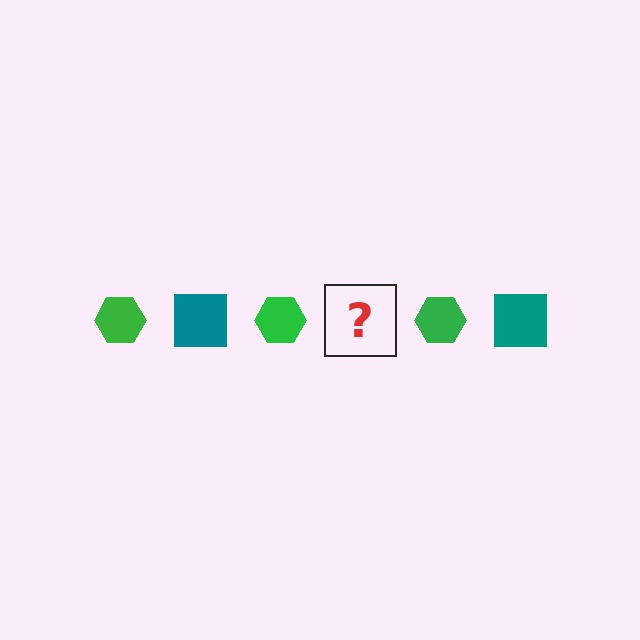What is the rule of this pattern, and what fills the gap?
The rule is that the pattern alternates between green hexagon and teal square. The gap should be filled with a teal square.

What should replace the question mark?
The question mark should be replaced with a teal square.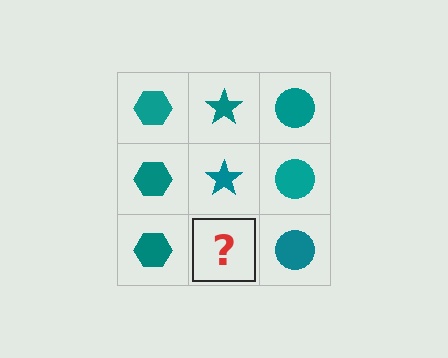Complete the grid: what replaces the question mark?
The question mark should be replaced with a teal star.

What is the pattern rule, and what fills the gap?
The rule is that each column has a consistent shape. The gap should be filled with a teal star.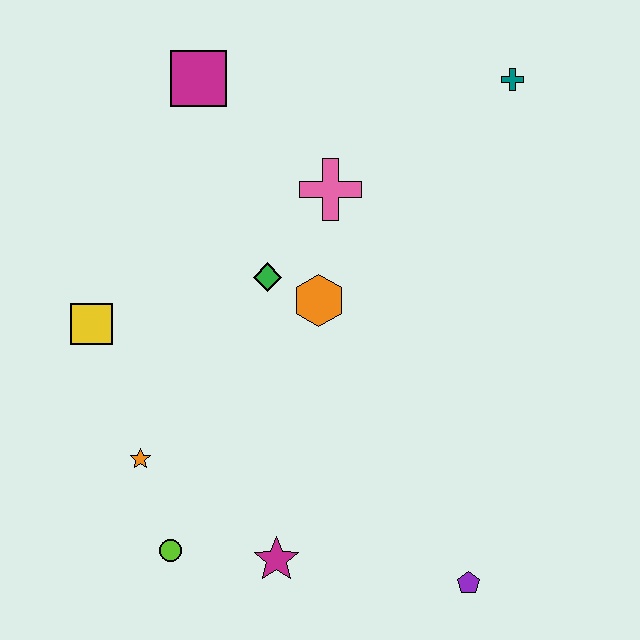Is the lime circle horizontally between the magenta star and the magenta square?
No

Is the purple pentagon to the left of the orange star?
No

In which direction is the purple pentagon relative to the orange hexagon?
The purple pentagon is below the orange hexagon.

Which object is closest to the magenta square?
The pink cross is closest to the magenta square.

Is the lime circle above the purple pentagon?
Yes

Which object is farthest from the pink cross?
The purple pentagon is farthest from the pink cross.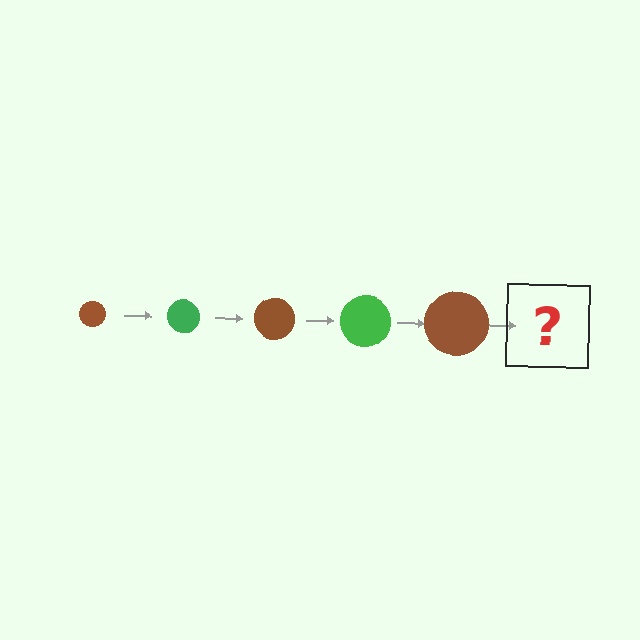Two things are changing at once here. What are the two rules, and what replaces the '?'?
The two rules are that the circle grows larger each step and the color cycles through brown and green. The '?' should be a green circle, larger than the previous one.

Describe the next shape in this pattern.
It should be a green circle, larger than the previous one.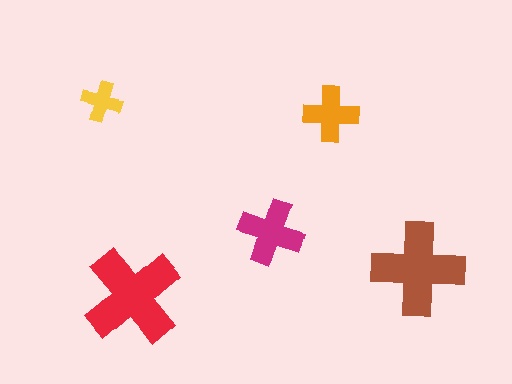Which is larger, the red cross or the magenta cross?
The red one.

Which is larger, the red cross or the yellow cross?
The red one.